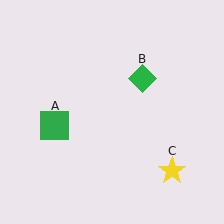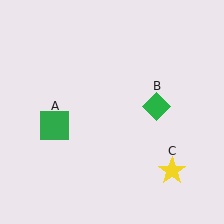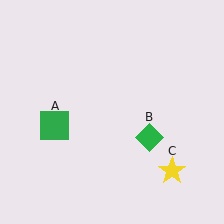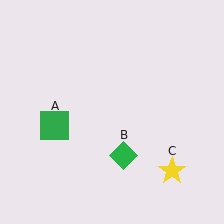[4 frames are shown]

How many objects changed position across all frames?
1 object changed position: green diamond (object B).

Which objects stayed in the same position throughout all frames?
Green square (object A) and yellow star (object C) remained stationary.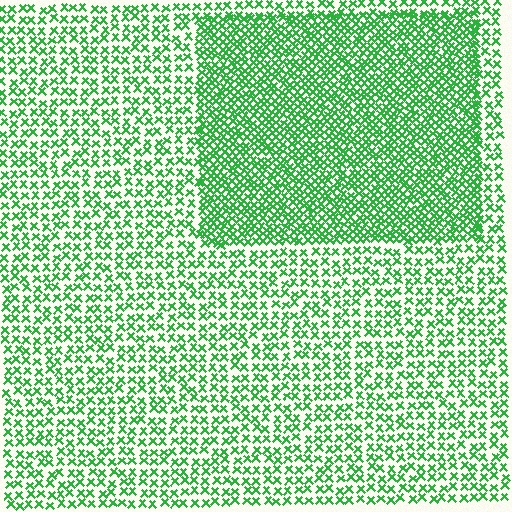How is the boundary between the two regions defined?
The boundary is defined by a change in element density (approximately 1.9x ratio). All elements are the same color, size, and shape.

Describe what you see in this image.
The image contains small green elements arranged at two different densities. A rectangle-shaped region is visible where the elements are more densely packed than the surrounding area.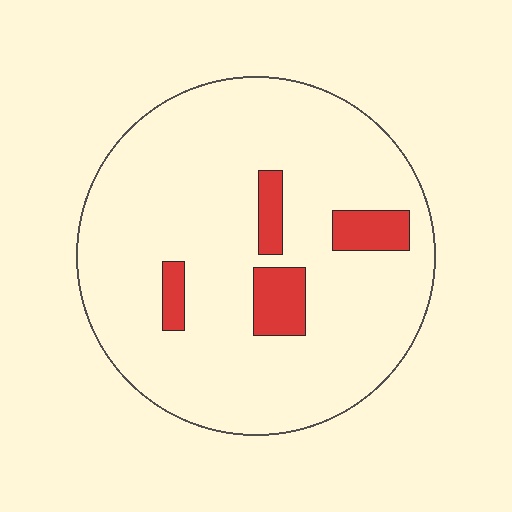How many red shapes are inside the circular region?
4.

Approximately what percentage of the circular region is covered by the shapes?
Approximately 10%.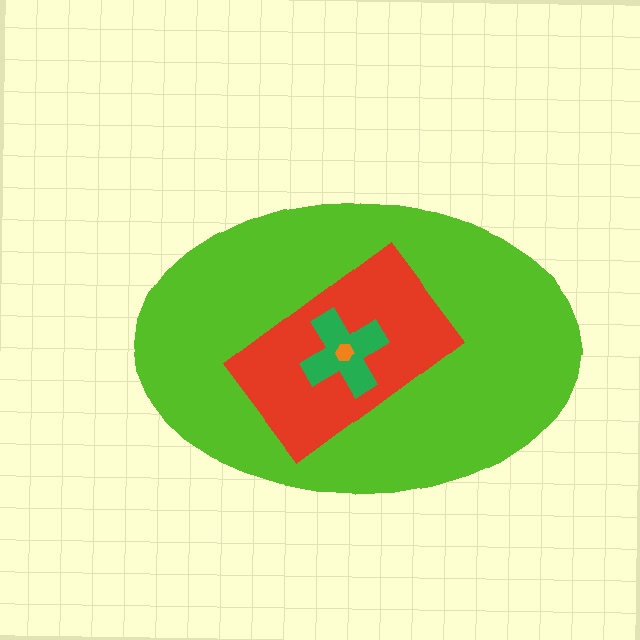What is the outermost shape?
The lime ellipse.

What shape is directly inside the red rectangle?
The green cross.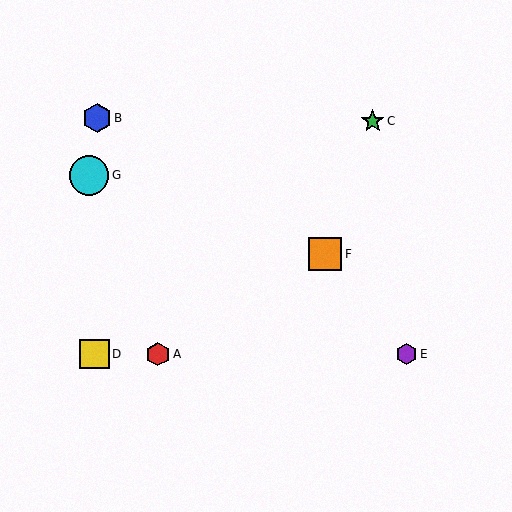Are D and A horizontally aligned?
Yes, both are at y≈354.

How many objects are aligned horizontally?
3 objects (A, D, E) are aligned horizontally.